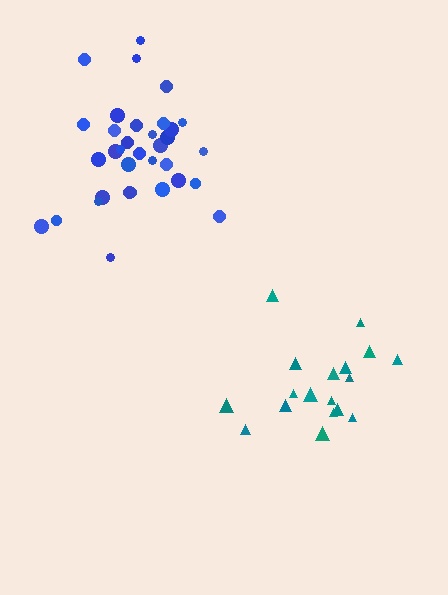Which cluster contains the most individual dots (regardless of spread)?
Blue (34).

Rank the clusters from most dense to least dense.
blue, teal.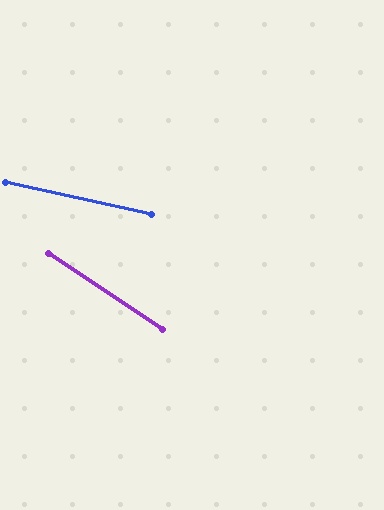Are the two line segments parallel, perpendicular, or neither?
Neither parallel nor perpendicular — they differ by about 22°.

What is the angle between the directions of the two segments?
Approximately 22 degrees.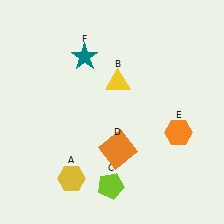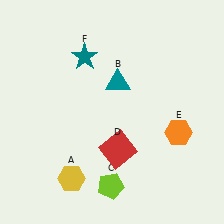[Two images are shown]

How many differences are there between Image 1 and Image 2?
There are 2 differences between the two images.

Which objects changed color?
B changed from yellow to teal. D changed from orange to red.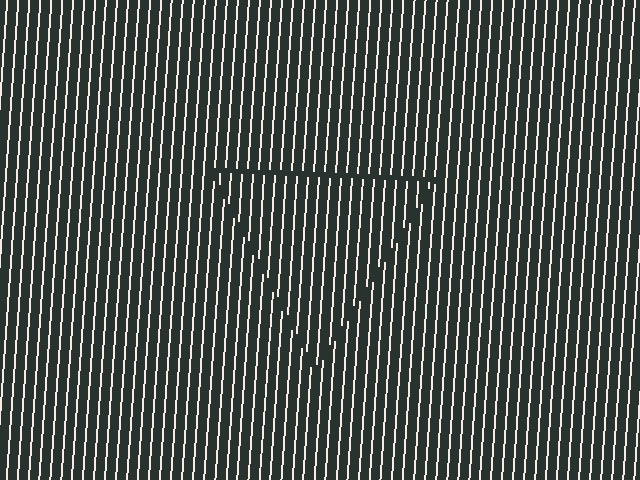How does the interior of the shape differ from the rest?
The interior of the shape contains the same grating, shifted by half a period — the contour is defined by the phase discontinuity where line-ends from the inner and outer gratings abut.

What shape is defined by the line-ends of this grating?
An illusory triangle. The interior of the shape contains the same grating, shifted by half a period — the contour is defined by the phase discontinuity where line-ends from the inner and outer gratings abut.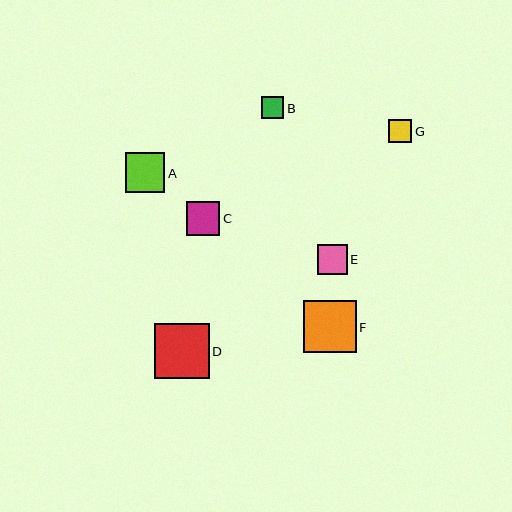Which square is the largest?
Square D is the largest with a size of approximately 55 pixels.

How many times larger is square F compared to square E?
Square F is approximately 1.8 times the size of square E.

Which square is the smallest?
Square B is the smallest with a size of approximately 23 pixels.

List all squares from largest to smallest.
From largest to smallest: D, F, A, C, E, G, B.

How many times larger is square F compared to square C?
Square F is approximately 1.5 times the size of square C.